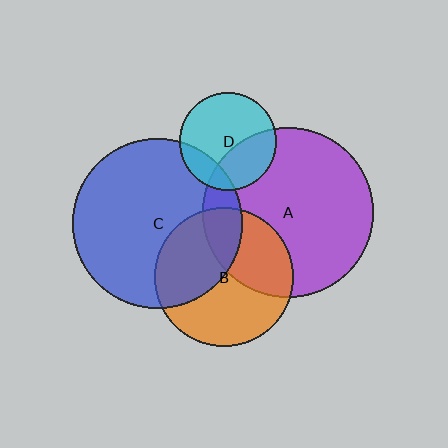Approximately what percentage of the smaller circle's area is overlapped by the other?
Approximately 35%.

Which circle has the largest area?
Circle A (purple).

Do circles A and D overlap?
Yes.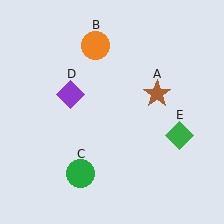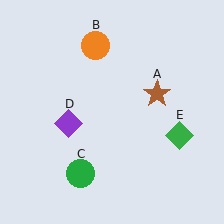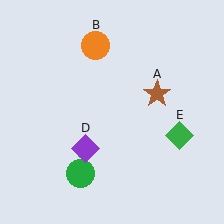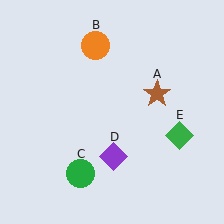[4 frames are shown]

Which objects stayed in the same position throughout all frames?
Brown star (object A) and orange circle (object B) and green circle (object C) and green diamond (object E) remained stationary.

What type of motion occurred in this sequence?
The purple diamond (object D) rotated counterclockwise around the center of the scene.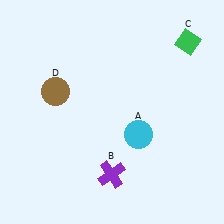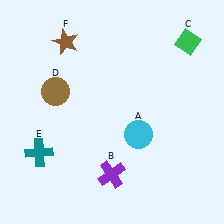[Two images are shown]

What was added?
A teal cross (E), a brown star (F) were added in Image 2.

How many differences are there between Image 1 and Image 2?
There are 2 differences between the two images.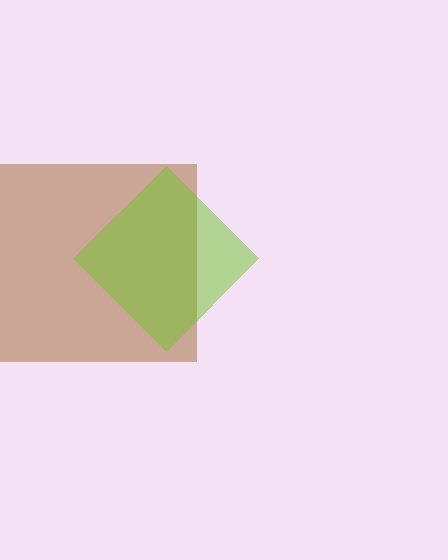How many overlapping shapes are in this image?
There are 2 overlapping shapes in the image.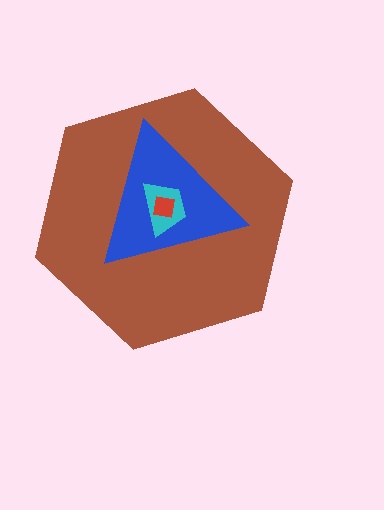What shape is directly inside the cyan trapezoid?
The red square.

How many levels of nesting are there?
4.